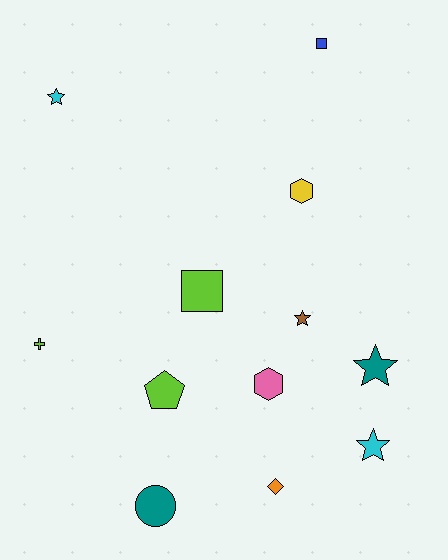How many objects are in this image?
There are 12 objects.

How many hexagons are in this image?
There are 2 hexagons.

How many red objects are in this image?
There are no red objects.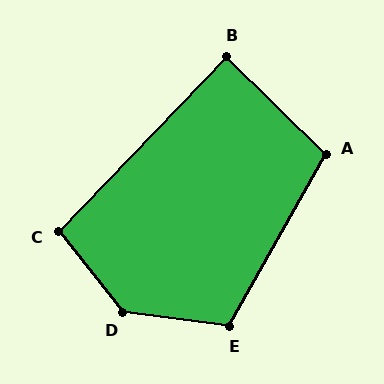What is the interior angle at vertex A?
Approximately 105 degrees (obtuse).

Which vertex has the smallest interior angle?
B, at approximately 89 degrees.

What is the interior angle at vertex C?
Approximately 98 degrees (obtuse).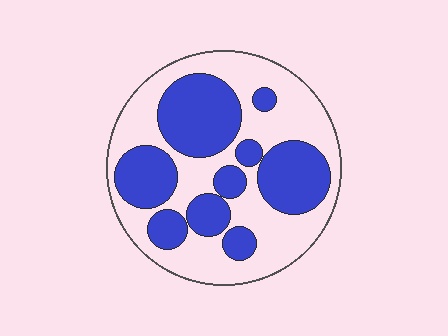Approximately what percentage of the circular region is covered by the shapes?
Approximately 45%.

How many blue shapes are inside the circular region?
9.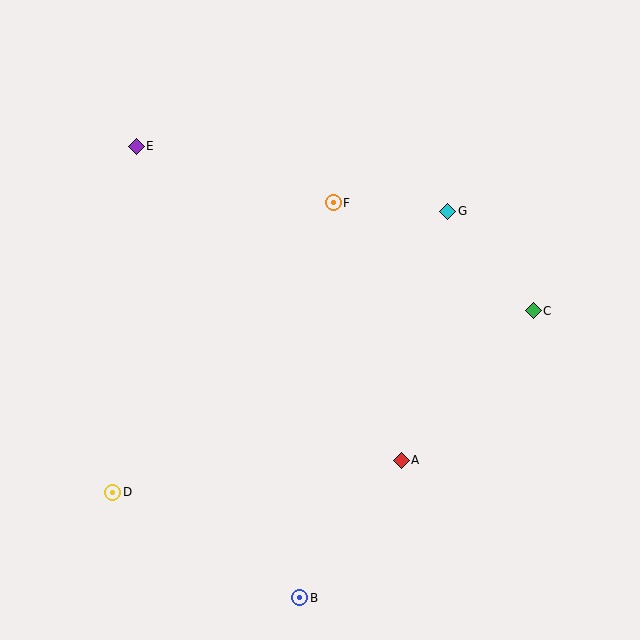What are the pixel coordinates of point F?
Point F is at (333, 203).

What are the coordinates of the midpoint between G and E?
The midpoint between G and E is at (292, 179).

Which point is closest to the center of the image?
Point F at (333, 203) is closest to the center.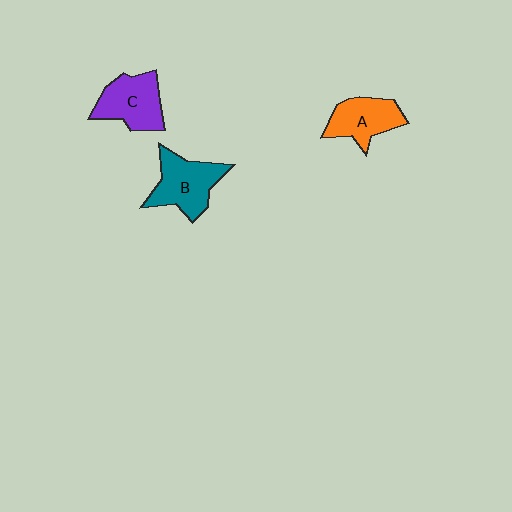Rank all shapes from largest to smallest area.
From largest to smallest: B (teal), C (purple), A (orange).